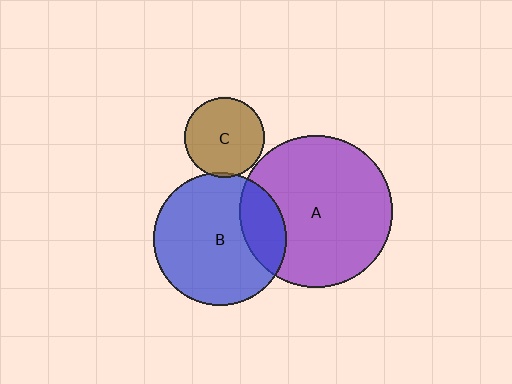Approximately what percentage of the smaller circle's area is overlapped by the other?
Approximately 20%.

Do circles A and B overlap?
Yes.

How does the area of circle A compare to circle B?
Approximately 1.3 times.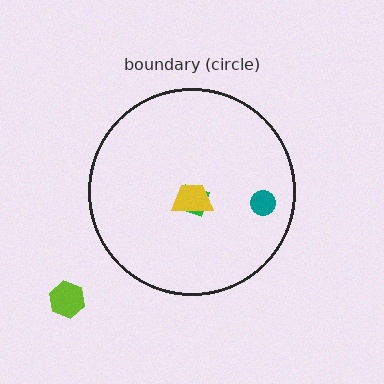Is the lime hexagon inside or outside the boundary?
Outside.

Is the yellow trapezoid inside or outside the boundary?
Inside.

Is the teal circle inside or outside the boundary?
Inside.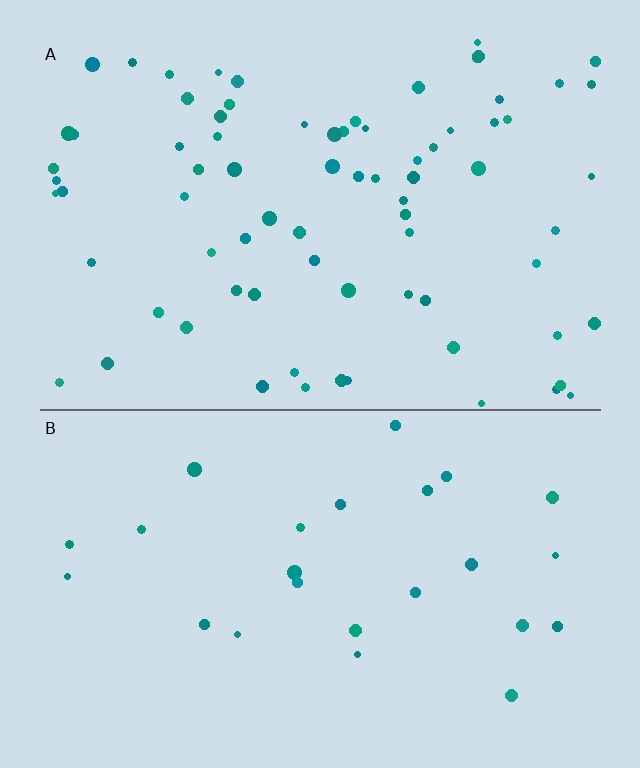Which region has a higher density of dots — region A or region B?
A (the top).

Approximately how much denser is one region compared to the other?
Approximately 2.9× — region A over region B.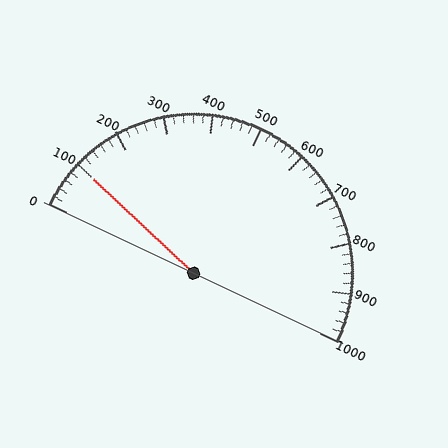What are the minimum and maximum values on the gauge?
The gauge ranges from 0 to 1000.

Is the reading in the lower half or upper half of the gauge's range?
The reading is in the lower half of the range (0 to 1000).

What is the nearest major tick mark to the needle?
The nearest major tick mark is 100.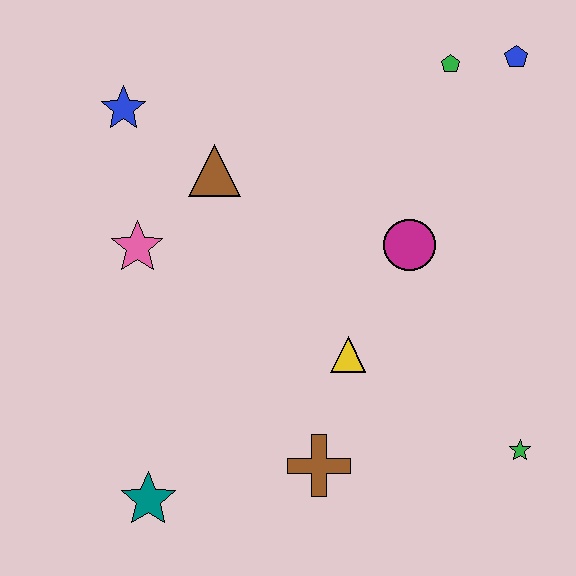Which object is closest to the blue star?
The brown triangle is closest to the blue star.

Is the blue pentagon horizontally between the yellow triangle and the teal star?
No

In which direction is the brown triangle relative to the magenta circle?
The brown triangle is to the left of the magenta circle.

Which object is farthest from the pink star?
The green star is farthest from the pink star.